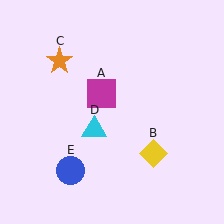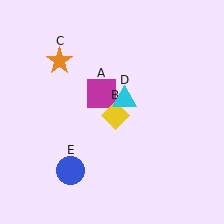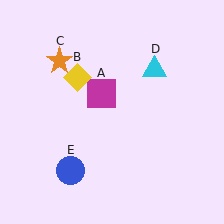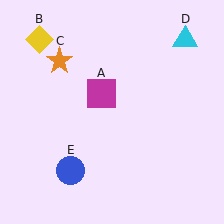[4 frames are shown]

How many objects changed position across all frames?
2 objects changed position: yellow diamond (object B), cyan triangle (object D).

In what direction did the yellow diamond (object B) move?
The yellow diamond (object B) moved up and to the left.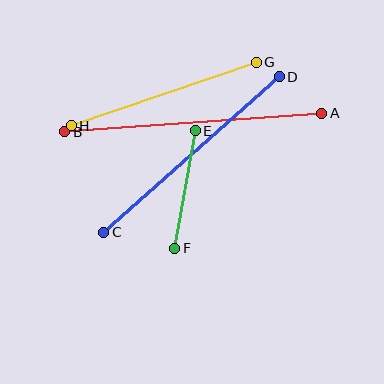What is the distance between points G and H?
The distance is approximately 195 pixels.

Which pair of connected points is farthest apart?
Points A and B are farthest apart.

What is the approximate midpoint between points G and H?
The midpoint is at approximately (164, 94) pixels.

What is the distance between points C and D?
The distance is approximately 235 pixels.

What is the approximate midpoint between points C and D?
The midpoint is at approximately (192, 154) pixels.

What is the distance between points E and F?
The distance is approximately 119 pixels.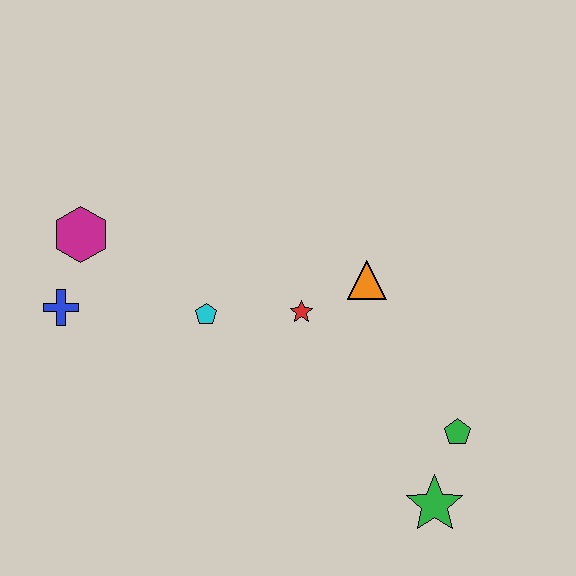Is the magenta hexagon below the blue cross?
No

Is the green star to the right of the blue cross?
Yes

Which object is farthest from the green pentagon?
The magenta hexagon is farthest from the green pentagon.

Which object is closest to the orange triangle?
The red star is closest to the orange triangle.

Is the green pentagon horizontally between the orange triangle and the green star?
No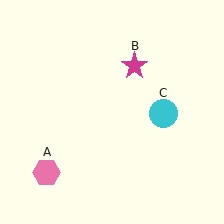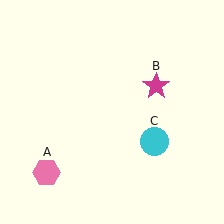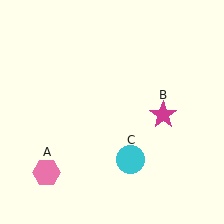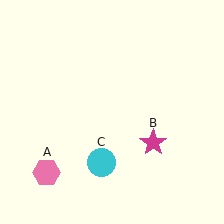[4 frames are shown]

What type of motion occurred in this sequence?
The magenta star (object B), cyan circle (object C) rotated clockwise around the center of the scene.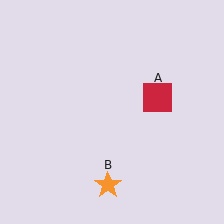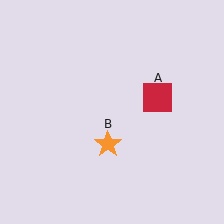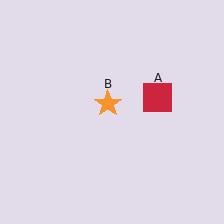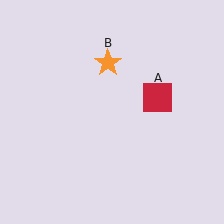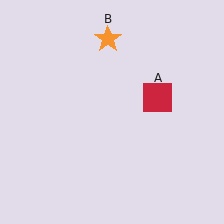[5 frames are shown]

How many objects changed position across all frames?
1 object changed position: orange star (object B).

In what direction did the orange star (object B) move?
The orange star (object B) moved up.